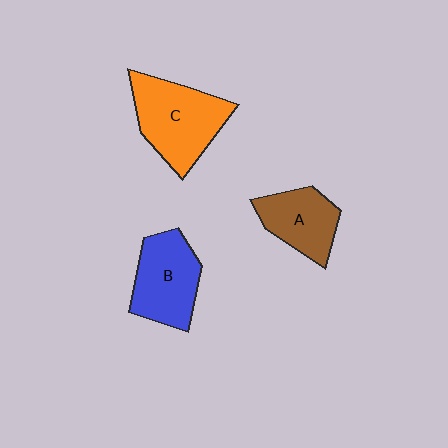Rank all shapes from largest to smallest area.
From largest to smallest: C (orange), B (blue), A (brown).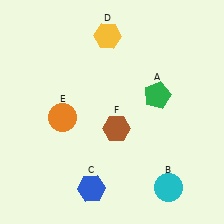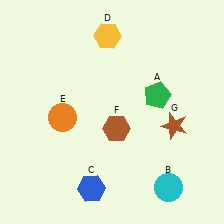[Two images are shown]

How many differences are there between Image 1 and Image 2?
There is 1 difference between the two images.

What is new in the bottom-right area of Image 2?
A brown star (G) was added in the bottom-right area of Image 2.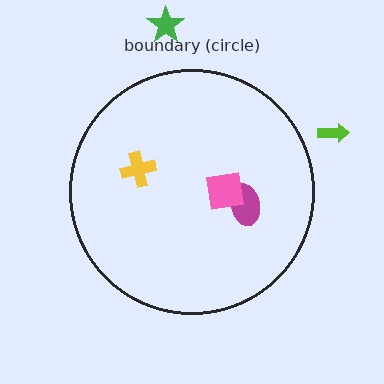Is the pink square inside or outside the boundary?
Inside.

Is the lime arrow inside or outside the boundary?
Outside.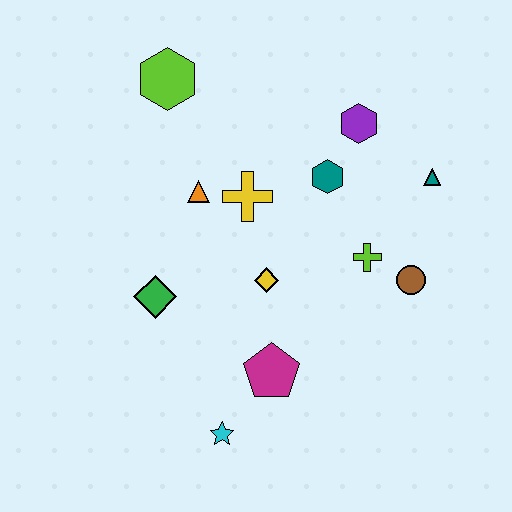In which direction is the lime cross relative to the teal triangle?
The lime cross is below the teal triangle.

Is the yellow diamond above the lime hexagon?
No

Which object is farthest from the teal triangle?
The cyan star is farthest from the teal triangle.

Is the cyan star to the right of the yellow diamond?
No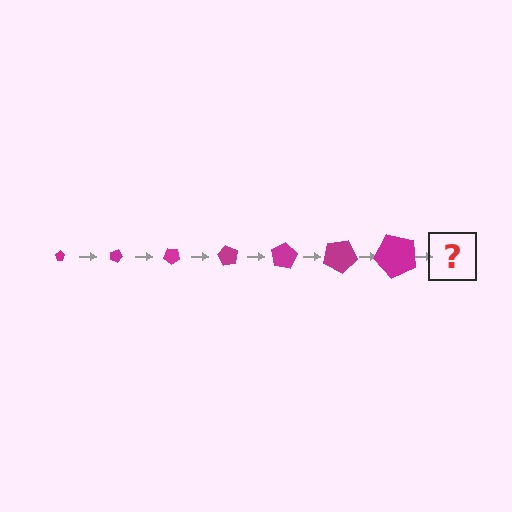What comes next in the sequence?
The next element should be a pentagon, larger than the previous one and rotated 140 degrees from the start.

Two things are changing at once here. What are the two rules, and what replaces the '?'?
The two rules are that the pentagon grows larger each step and it rotates 20 degrees each step. The '?' should be a pentagon, larger than the previous one and rotated 140 degrees from the start.